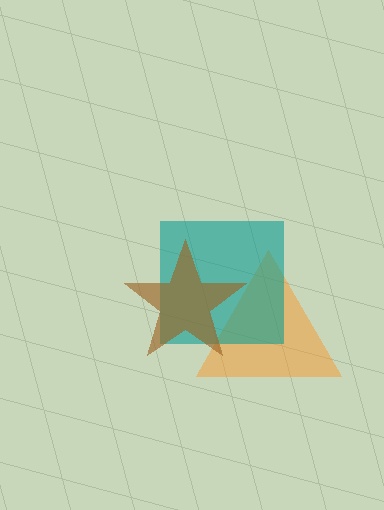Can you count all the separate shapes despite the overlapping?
Yes, there are 3 separate shapes.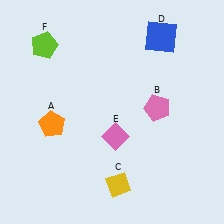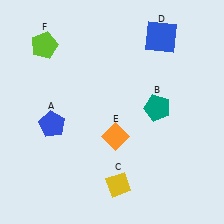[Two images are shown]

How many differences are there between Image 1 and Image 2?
There are 3 differences between the two images.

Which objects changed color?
A changed from orange to blue. B changed from pink to teal. E changed from pink to orange.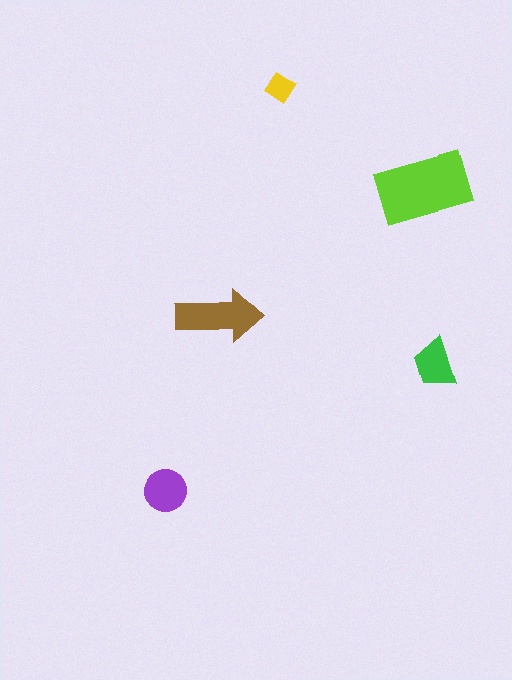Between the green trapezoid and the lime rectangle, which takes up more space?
The lime rectangle.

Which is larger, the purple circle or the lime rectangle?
The lime rectangle.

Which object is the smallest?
The yellow diamond.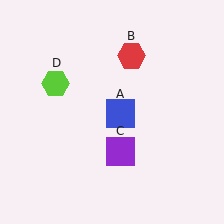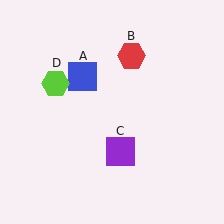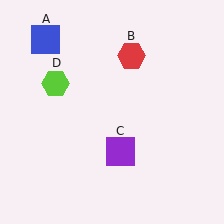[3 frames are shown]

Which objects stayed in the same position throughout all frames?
Red hexagon (object B) and purple square (object C) and lime hexagon (object D) remained stationary.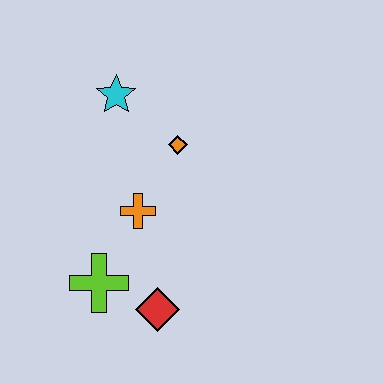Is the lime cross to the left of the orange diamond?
Yes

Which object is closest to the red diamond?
The lime cross is closest to the red diamond.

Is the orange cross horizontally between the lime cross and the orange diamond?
Yes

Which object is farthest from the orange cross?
The cyan star is farthest from the orange cross.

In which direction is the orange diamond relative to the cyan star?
The orange diamond is to the right of the cyan star.